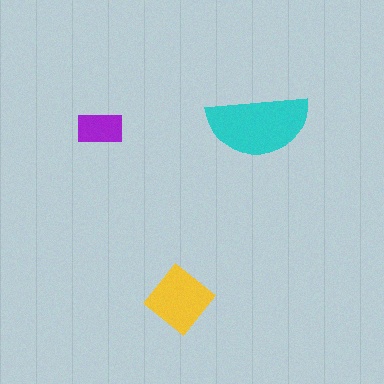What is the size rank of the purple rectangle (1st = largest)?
3rd.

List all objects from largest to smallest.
The cyan semicircle, the yellow diamond, the purple rectangle.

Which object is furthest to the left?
The purple rectangle is leftmost.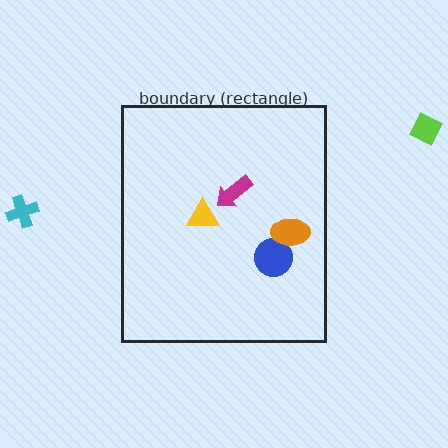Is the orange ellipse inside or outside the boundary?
Inside.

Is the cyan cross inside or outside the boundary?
Outside.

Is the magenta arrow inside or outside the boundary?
Inside.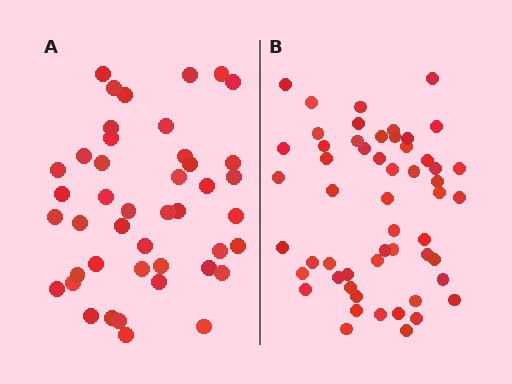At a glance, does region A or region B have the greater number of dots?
Region B (the right region) has more dots.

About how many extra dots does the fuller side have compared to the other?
Region B has roughly 10 or so more dots than region A.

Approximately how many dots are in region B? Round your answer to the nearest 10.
About 50 dots. (The exact count is 54, which rounds to 50.)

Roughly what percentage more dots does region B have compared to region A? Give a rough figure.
About 25% more.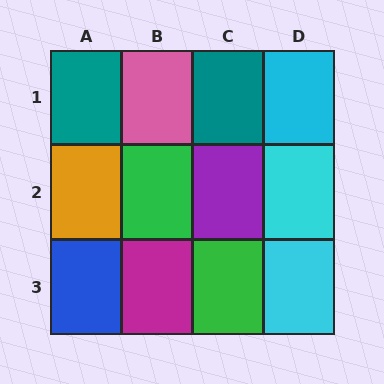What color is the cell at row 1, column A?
Teal.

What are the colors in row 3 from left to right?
Blue, magenta, green, cyan.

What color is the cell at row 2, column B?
Green.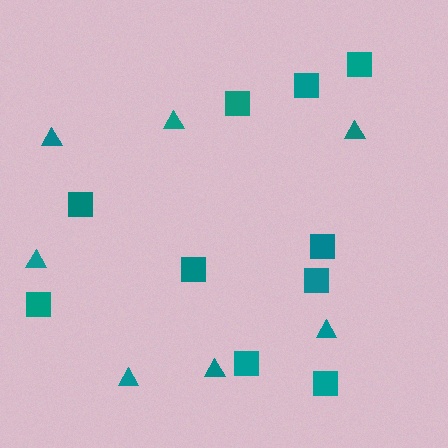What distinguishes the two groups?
There are 2 groups: one group of triangles (7) and one group of squares (10).